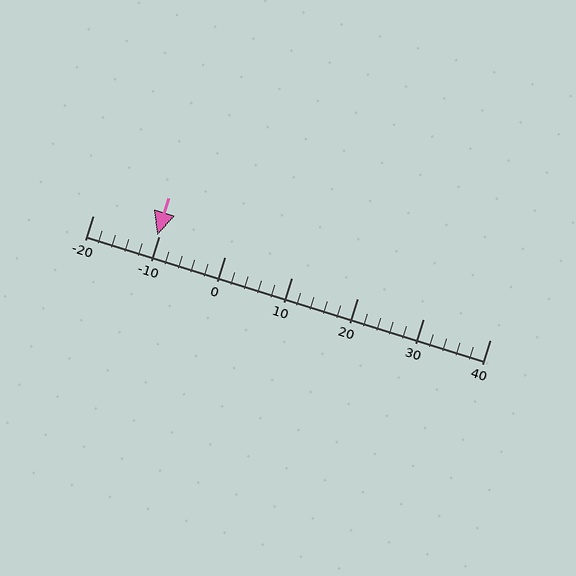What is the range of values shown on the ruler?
The ruler shows values from -20 to 40.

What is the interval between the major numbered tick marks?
The major tick marks are spaced 10 units apart.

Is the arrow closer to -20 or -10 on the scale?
The arrow is closer to -10.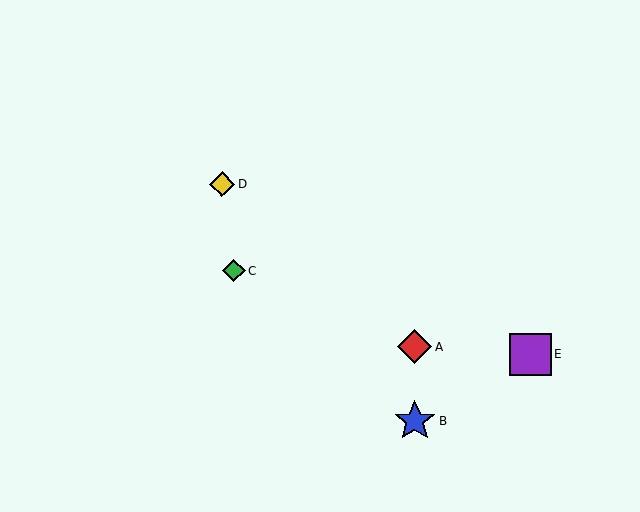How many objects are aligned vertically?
2 objects (A, B) are aligned vertically.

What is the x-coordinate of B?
Object B is at x≈414.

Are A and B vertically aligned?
Yes, both are at x≈415.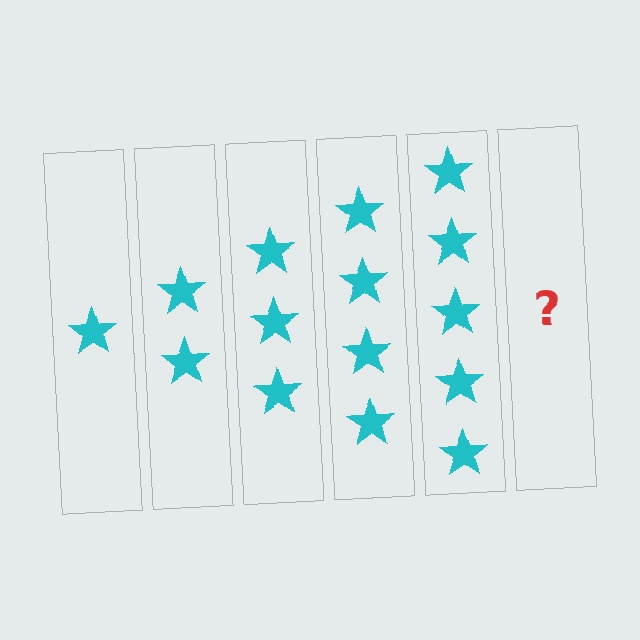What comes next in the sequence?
The next element should be 6 stars.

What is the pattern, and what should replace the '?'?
The pattern is that each step adds one more star. The '?' should be 6 stars.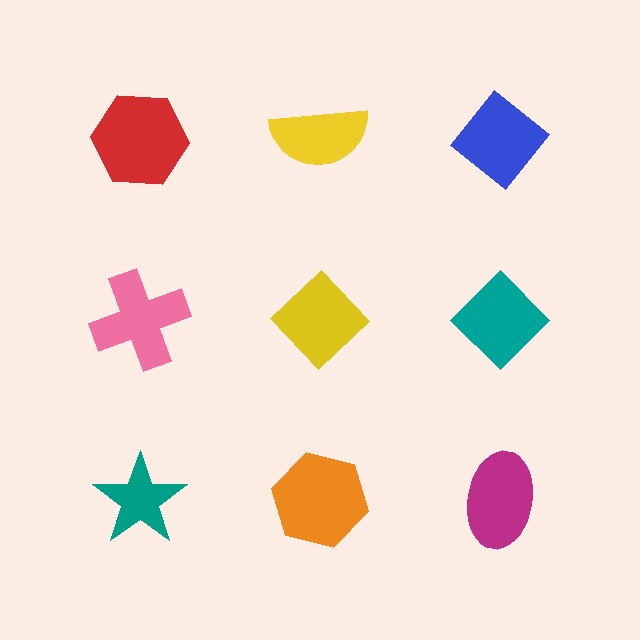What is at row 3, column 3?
A magenta ellipse.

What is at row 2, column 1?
A pink cross.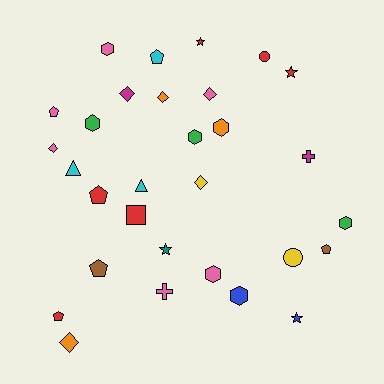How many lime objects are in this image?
There are no lime objects.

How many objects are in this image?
There are 30 objects.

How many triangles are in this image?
There are 2 triangles.